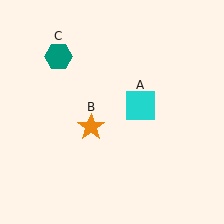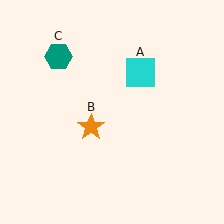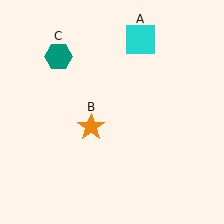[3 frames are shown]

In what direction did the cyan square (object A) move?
The cyan square (object A) moved up.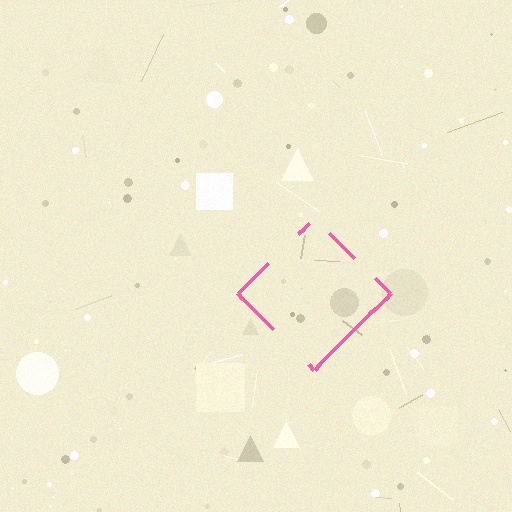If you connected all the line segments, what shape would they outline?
They would outline a diamond.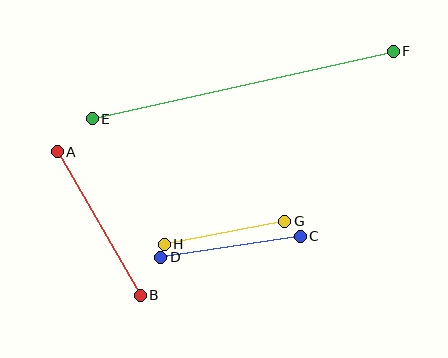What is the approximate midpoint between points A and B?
The midpoint is at approximately (99, 224) pixels.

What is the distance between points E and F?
The distance is approximately 309 pixels.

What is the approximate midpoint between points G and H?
The midpoint is at approximately (225, 233) pixels.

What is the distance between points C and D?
The distance is approximately 141 pixels.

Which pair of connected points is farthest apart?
Points E and F are farthest apart.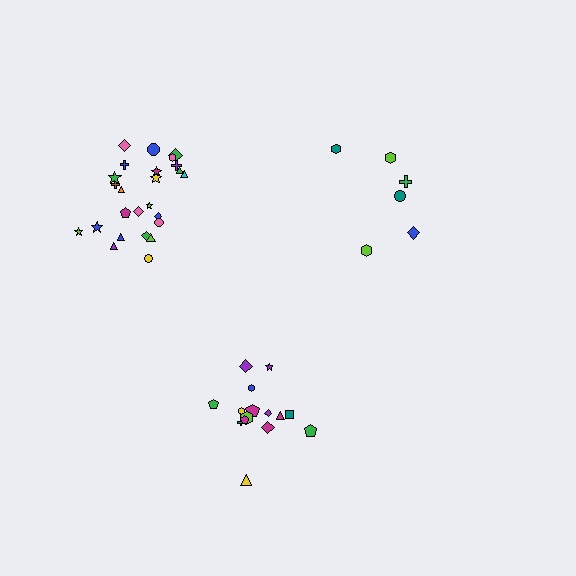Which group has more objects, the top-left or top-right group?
The top-left group.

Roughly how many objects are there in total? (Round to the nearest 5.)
Roughly 45 objects in total.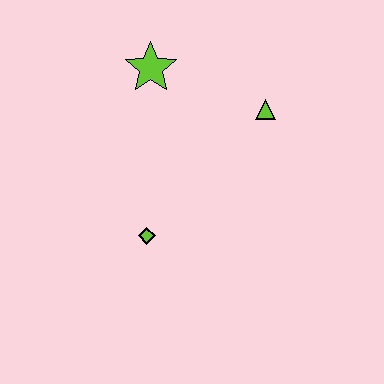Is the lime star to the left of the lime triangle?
Yes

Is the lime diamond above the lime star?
No